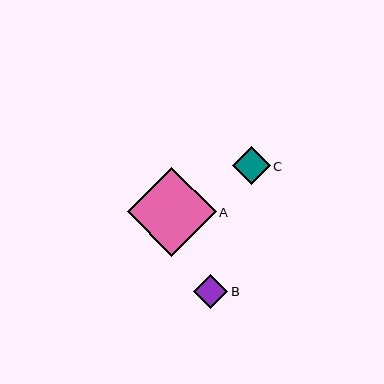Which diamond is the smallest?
Diamond B is the smallest with a size of approximately 34 pixels.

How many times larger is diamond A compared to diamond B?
Diamond A is approximately 2.6 times the size of diamond B.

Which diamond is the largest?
Diamond A is the largest with a size of approximately 89 pixels.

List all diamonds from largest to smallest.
From largest to smallest: A, C, B.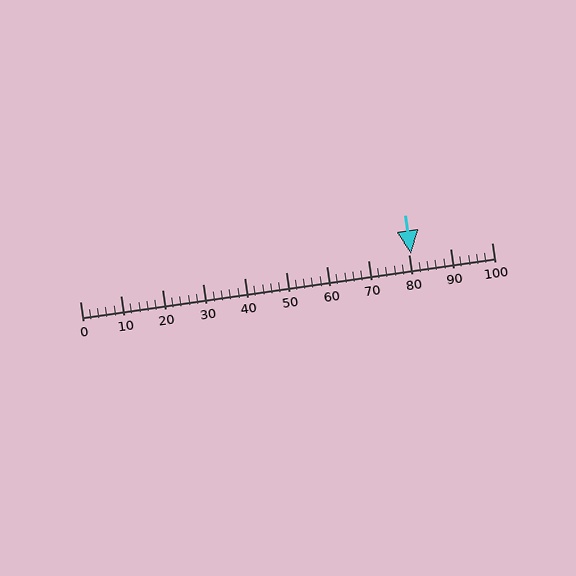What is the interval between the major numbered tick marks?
The major tick marks are spaced 10 units apart.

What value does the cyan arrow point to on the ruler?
The cyan arrow points to approximately 80.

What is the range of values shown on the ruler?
The ruler shows values from 0 to 100.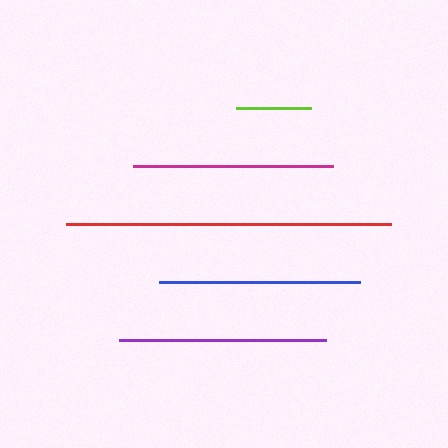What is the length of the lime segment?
The lime segment is approximately 75 pixels long.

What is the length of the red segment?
The red segment is approximately 325 pixels long.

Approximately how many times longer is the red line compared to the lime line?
The red line is approximately 4.4 times the length of the lime line.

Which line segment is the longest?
The red line is the longest at approximately 325 pixels.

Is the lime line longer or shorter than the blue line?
The blue line is longer than the lime line.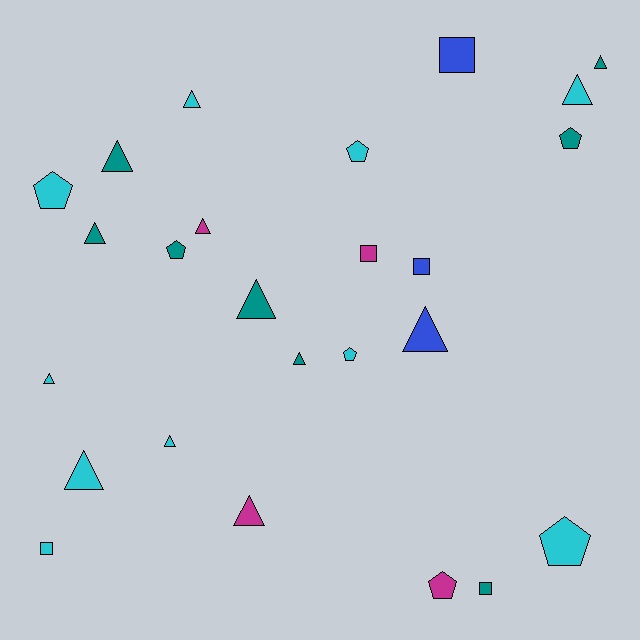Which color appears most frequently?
Cyan, with 10 objects.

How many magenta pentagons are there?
There is 1 magenta pentagon.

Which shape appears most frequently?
Triangle, with 13 objects.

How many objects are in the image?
There are 25 objects.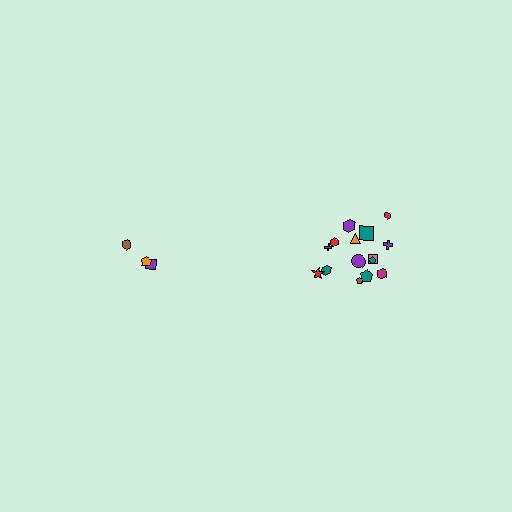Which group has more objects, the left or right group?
The right group.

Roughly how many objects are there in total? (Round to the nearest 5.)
Roughly 20 objects in total.